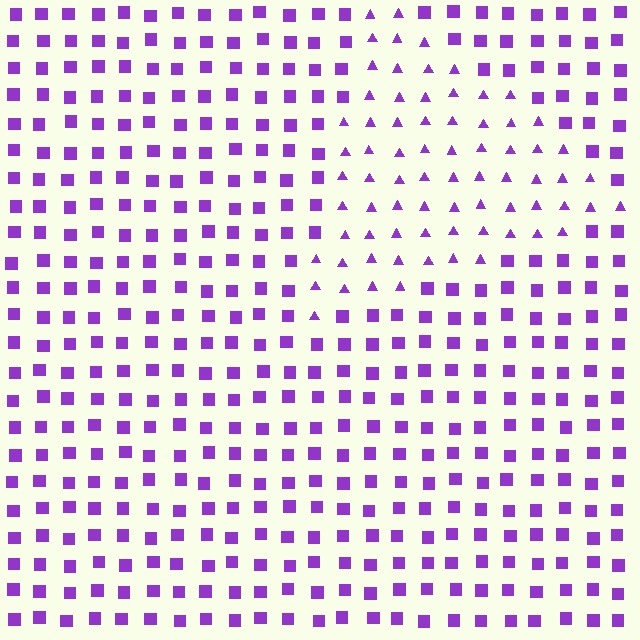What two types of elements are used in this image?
The image uses triangles inside the triangle region and squares outside it.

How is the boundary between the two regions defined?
The boundary is defined by a change in element shape: triangles inside vs. squares outside. All elements share the same color and spacing.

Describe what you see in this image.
The image is filled with small purple elements arranged in a uniform grid. A triangle-shaped region contains triangles, while the surrounding area contains squares. The boundary is defined purely by the change in element shape.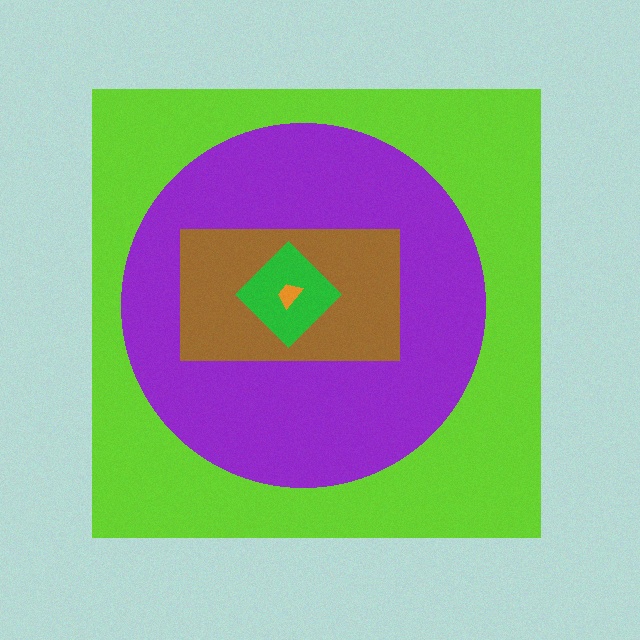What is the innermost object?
The orange trapezoid.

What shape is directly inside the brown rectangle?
The green diamond.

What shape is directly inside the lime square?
The purple circle.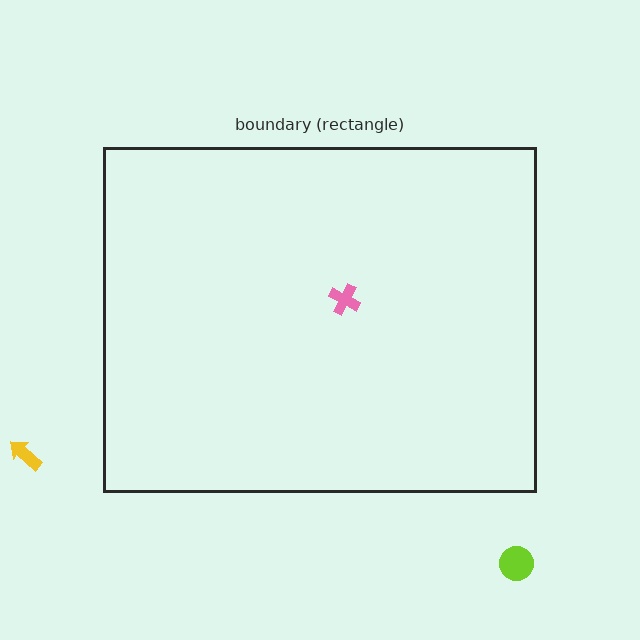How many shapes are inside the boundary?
1 inside, 2 outside.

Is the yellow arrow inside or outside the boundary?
Outside.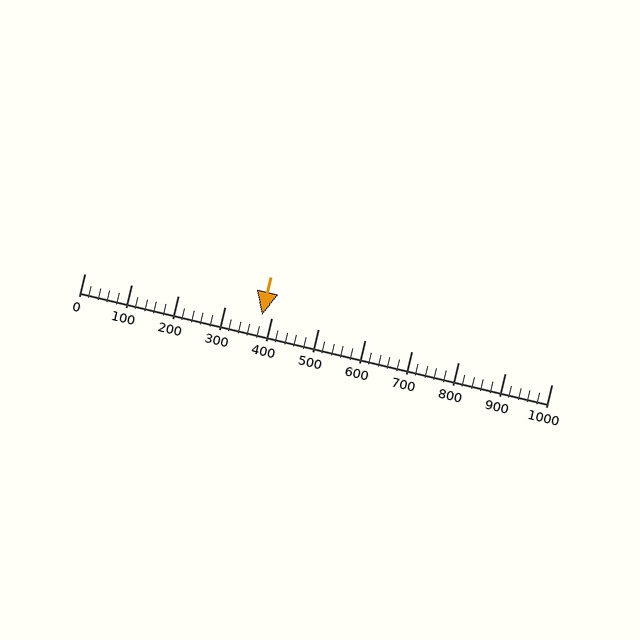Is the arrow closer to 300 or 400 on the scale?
The arrow is closer to 400.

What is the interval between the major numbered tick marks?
The major tick marks are spaced 100 units apart.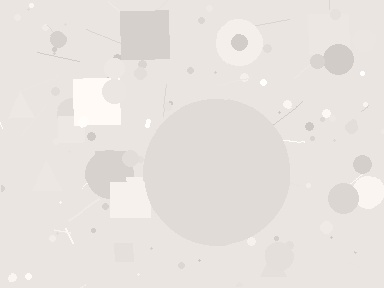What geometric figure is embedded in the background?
A circle is embedded in the background.